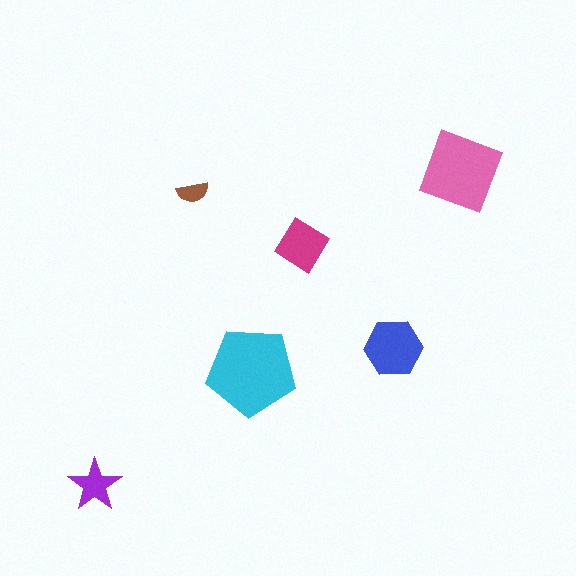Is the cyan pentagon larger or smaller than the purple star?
Larger.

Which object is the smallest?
The brown semicircle.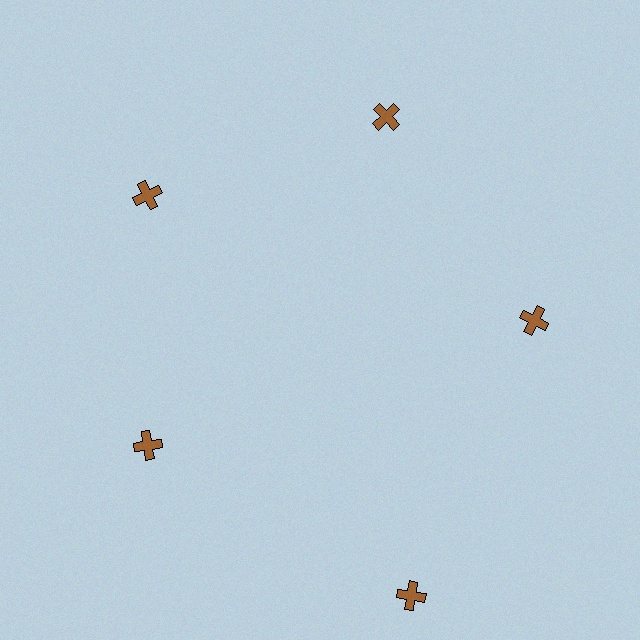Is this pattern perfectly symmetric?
No. The 5 brown crosses are arranged in a ring, but one element near the 5 o'clock position is pushed outward from the center, breaking the 5-fold rotational symmetry.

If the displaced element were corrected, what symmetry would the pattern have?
It would have 5-fold rotational symmetry — the pattern would map onto itself every 72 degrees.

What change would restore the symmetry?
The symmetry would be restored by moving it inward, back onto the ring so that all 5 crosses sit at equal angles and equal distance from the center.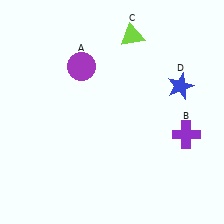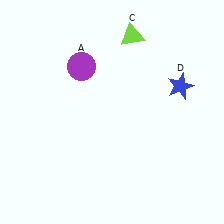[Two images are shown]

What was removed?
The purple cross (B) was removed in Image 2.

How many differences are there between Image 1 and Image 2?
There is 1 difference between the two images.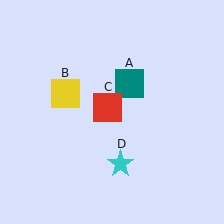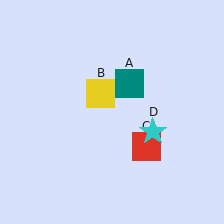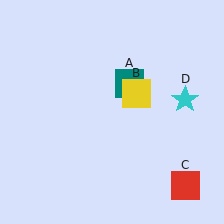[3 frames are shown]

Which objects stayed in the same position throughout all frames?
Teal square (object A) remained stationary.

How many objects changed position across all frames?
3 objects changed position: yellow square (object B), red square (object C), cyan star (object D).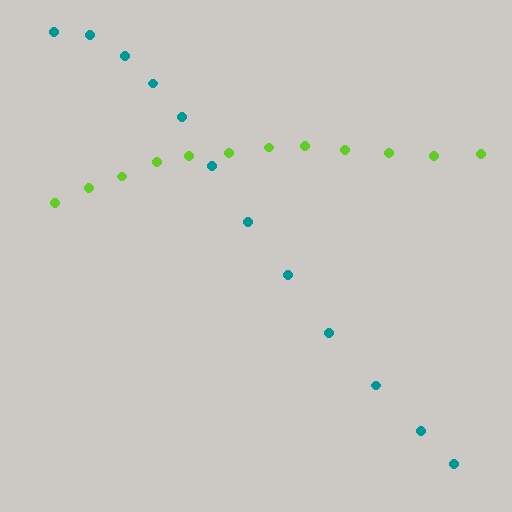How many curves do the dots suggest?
There are 2 distinct paths.